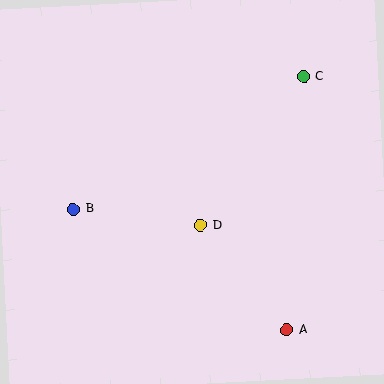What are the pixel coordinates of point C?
Point C is at (303, 77).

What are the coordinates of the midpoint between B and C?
The midpoint between B and C is at (189, 143).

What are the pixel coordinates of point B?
Point B is at (74, 209).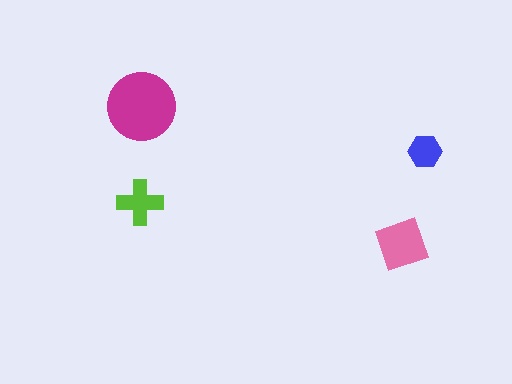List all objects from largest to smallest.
The magenta circle, the pink diamond, the lime cross, the blue hexagon.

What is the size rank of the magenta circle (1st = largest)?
1st.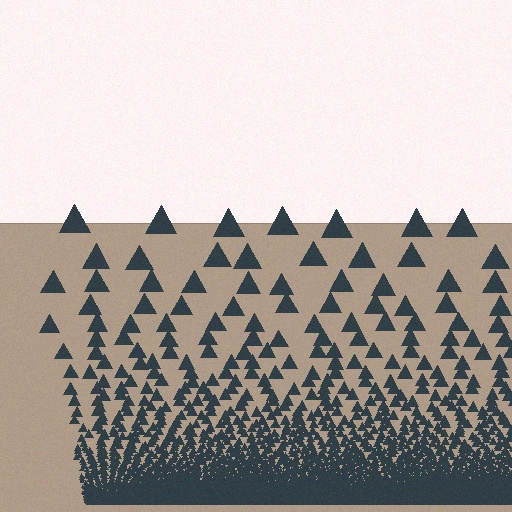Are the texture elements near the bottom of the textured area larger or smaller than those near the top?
Smaller. The gradient is inverted — elements near the bottom are smaller and denser.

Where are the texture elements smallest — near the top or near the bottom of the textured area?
Near the bottom.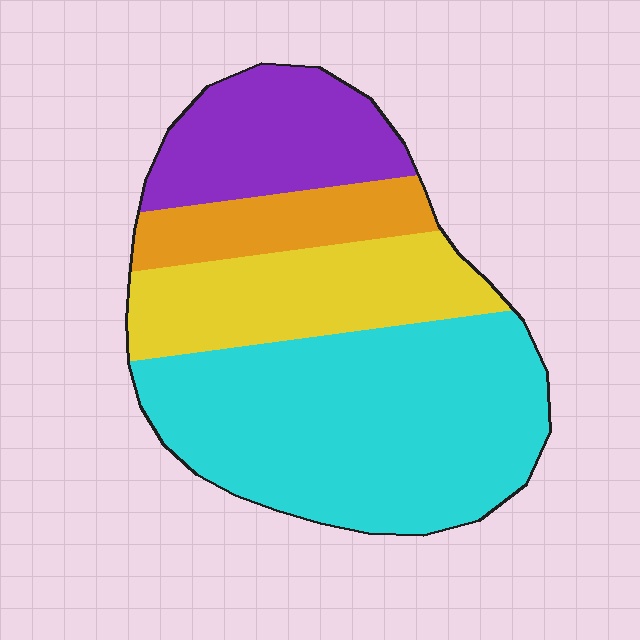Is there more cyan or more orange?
Cyan.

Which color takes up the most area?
Cyan, at roughly 50%.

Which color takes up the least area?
Orange, at roughly 10%.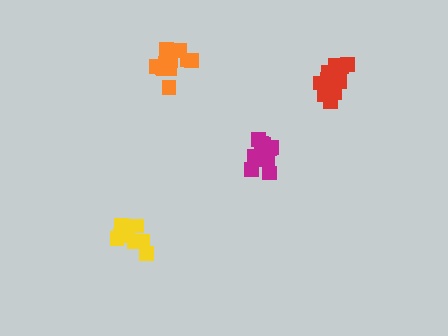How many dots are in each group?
Group 1: 13 dots, Group 2: 12 dots, Group 3: 11 dots, Group 4: 14 dots (50 total).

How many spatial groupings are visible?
There are 4 spatial groupings.